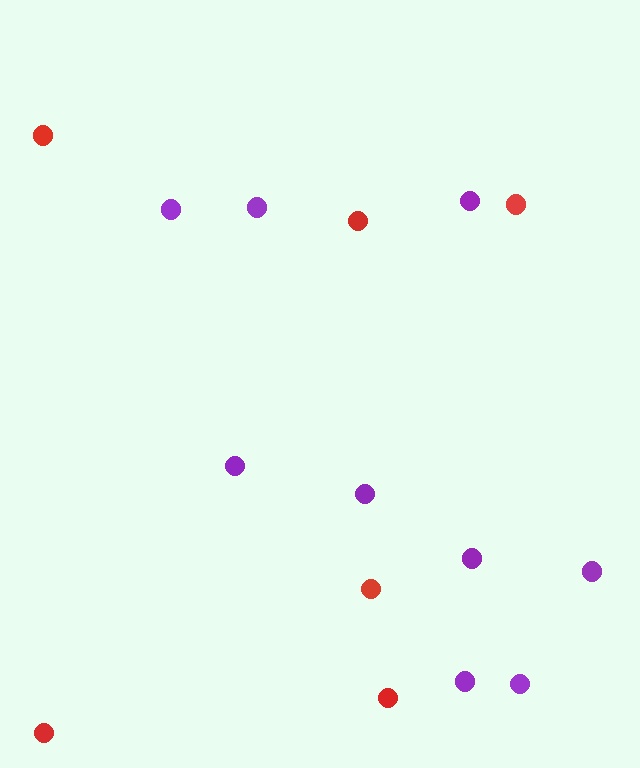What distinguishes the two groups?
There are 2 groups: one group of red circles (6) and one group of purple circles (9).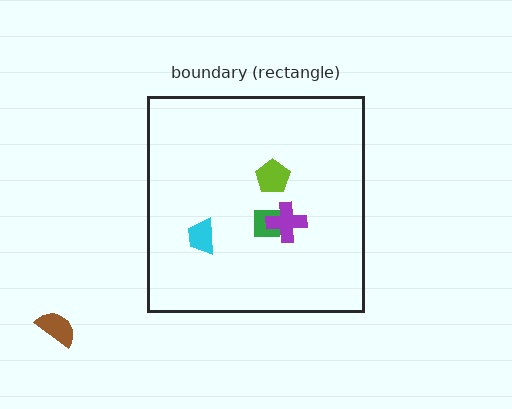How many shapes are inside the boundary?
4 inside, 1 outside.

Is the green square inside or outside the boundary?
Inside.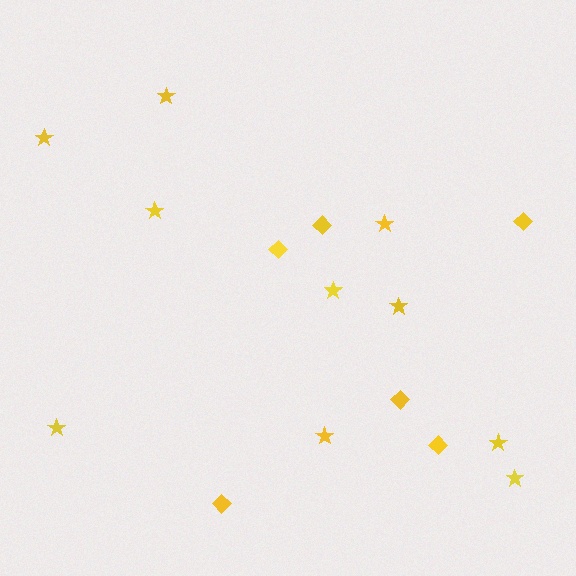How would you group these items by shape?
There are 2 groups: one group of stars (10) and one group of diamonds (6).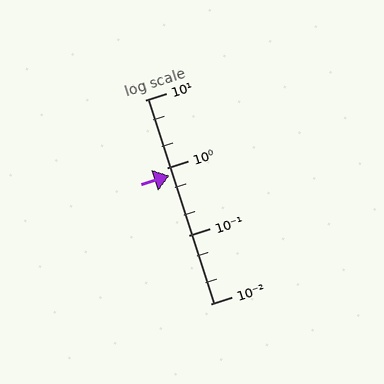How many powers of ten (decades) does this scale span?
The scale spans 3 decades, from 0.01 to 10.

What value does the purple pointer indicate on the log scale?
The pointer indicates approximately 0.76.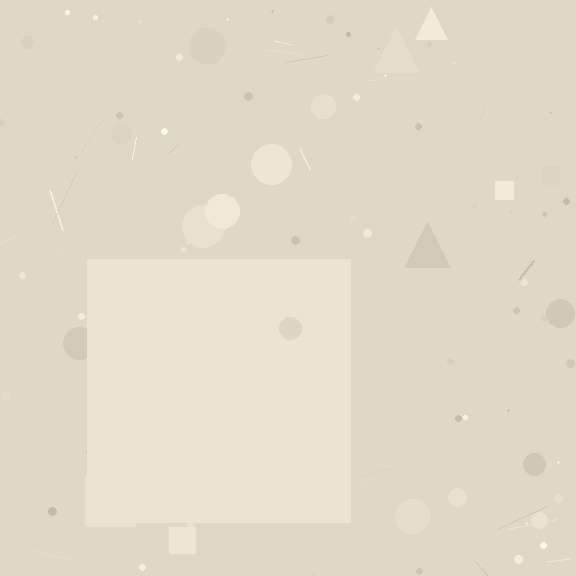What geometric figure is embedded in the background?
A square is embedded in the background.